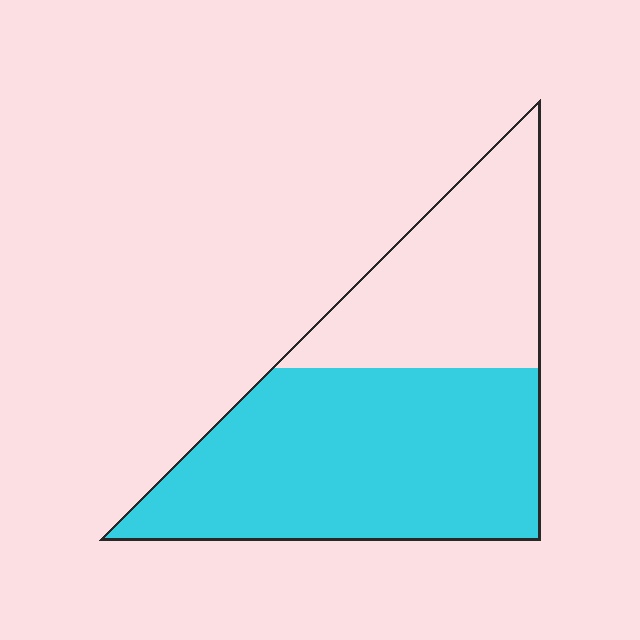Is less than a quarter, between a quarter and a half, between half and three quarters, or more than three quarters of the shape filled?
Between half and three quarters.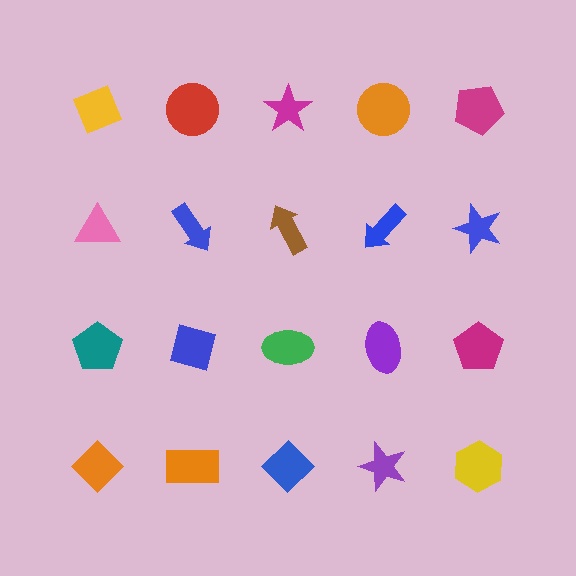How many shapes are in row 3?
5 shapes.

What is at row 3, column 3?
A green ellipse.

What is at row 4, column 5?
A yellow hexagon.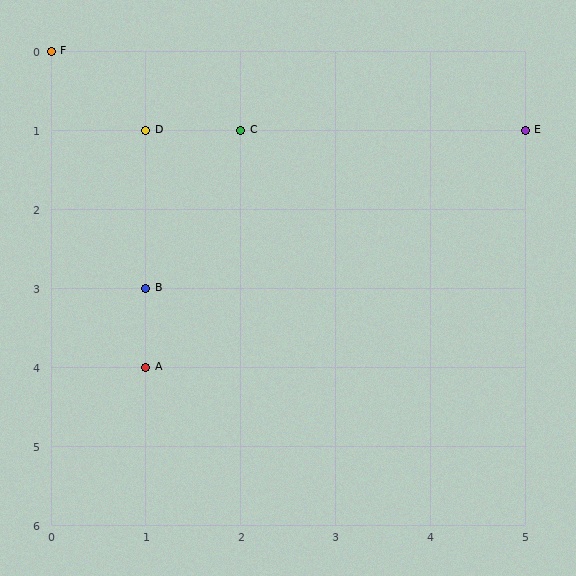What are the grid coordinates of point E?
Point E is at grid coordinates (5, 1).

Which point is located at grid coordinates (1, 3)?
Point B is at (1, 3).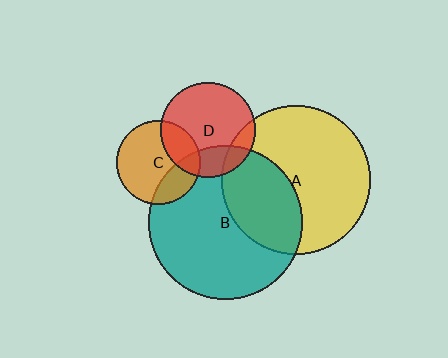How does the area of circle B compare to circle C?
Approximately 3.4 times.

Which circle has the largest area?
Circle B (teal).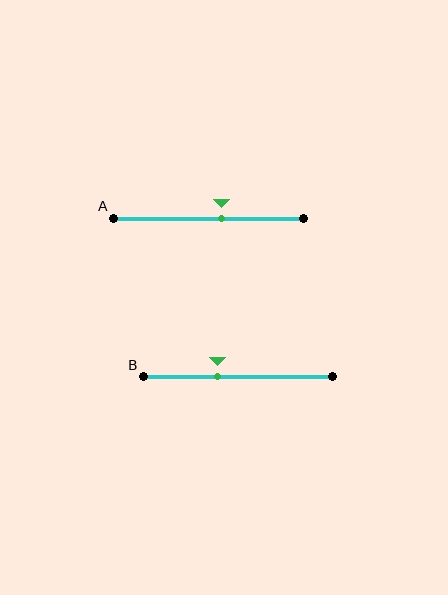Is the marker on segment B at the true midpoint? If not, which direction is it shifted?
No, the marker on segment B is shifted to the left by about 11% of the segment length.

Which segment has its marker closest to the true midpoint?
Segment A has its marker closest to the true midpoint.